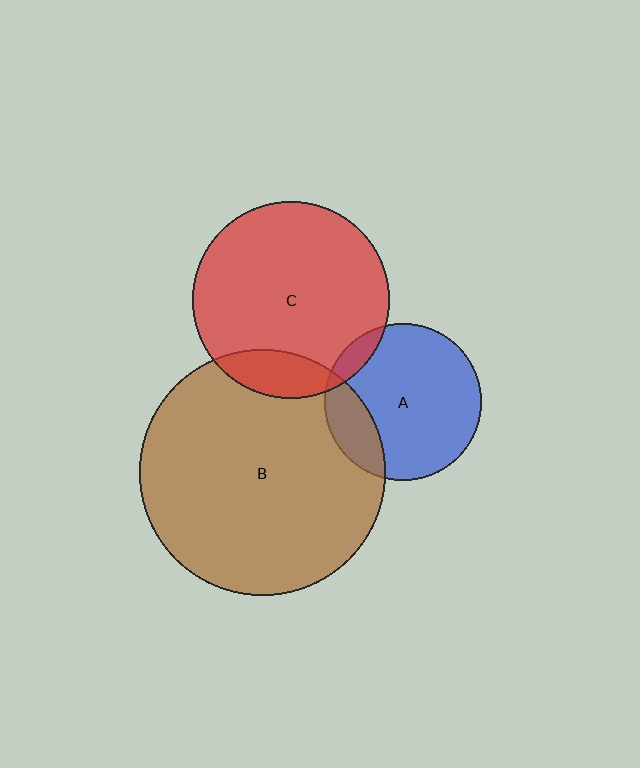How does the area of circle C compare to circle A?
Approximately 1.6 times.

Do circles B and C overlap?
Yes.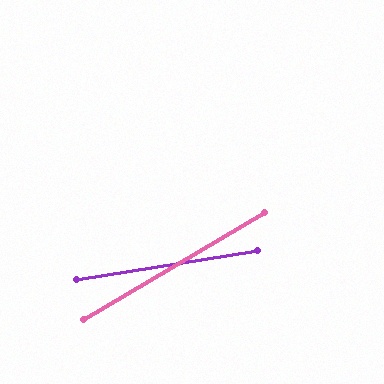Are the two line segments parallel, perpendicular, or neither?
Neither parallel nor perpendicular — they differ by about 21°.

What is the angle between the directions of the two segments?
Approximately 21 degrees.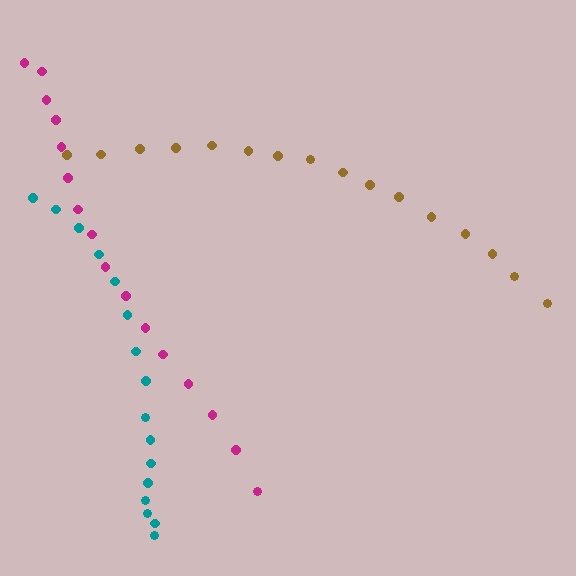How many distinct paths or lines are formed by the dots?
There are 3 distinct paths.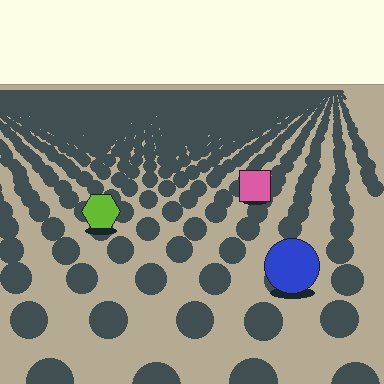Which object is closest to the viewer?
The blue circle is closest. The texture marks near it are larger and more spread out.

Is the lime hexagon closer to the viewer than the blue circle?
No. The blue circle is closer — you can tell from the texture gradient: the ground texture is coarser near it.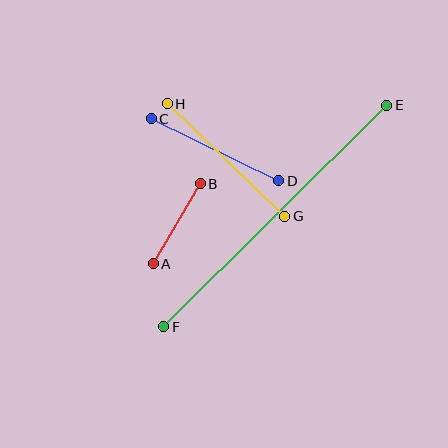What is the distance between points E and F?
The distance is approximately 314 pixels.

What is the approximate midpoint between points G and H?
The midpoint is at approximately (226, 160) pixels.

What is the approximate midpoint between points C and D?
The midpoint is at approximately (215, 150) pixels.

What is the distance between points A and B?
The distance is approximately 93 pixels.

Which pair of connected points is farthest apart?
Points E and F are farthest apart.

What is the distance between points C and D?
The distance is approximately 142 pixels.